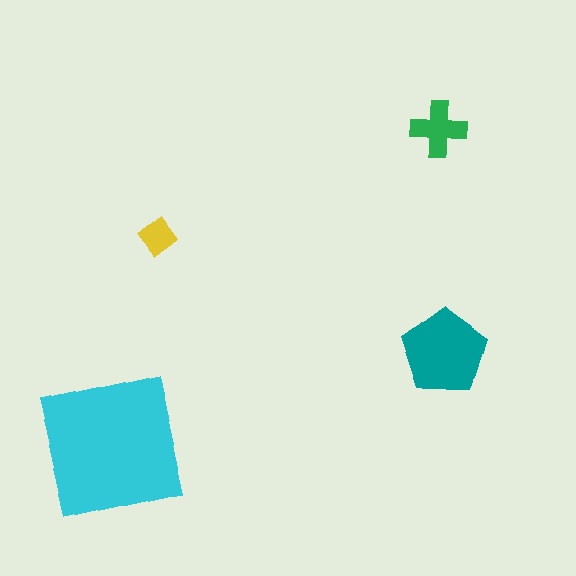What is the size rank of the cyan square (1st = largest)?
1st.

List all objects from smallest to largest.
The yellow diamond, the green cross, the teal pentagon, the cyan square.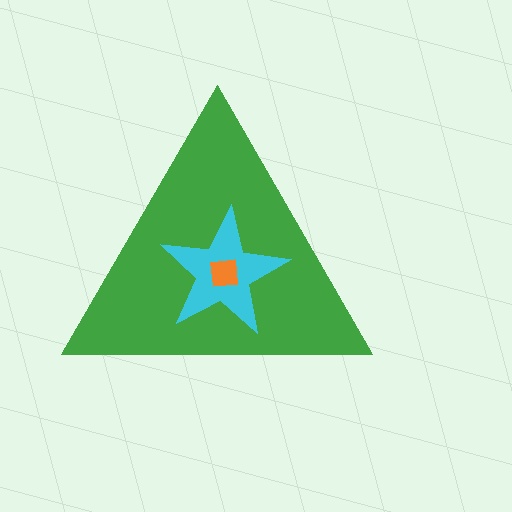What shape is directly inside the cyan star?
The orange square.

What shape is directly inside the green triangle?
The cyan star.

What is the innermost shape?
The orange square.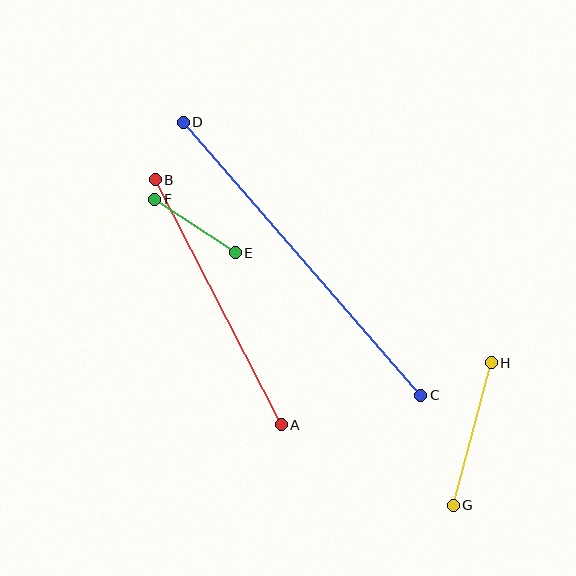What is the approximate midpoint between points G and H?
The midpoint is at approximately (472, 434) pixels.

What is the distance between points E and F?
The distance is approximately 97 pixels.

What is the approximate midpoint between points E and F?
The midpoint is at approximately (195, 226) pixels.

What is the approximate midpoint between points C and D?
The midpoint is at approximately (302, 259) pixels.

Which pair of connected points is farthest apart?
Points C and D are farthest apart.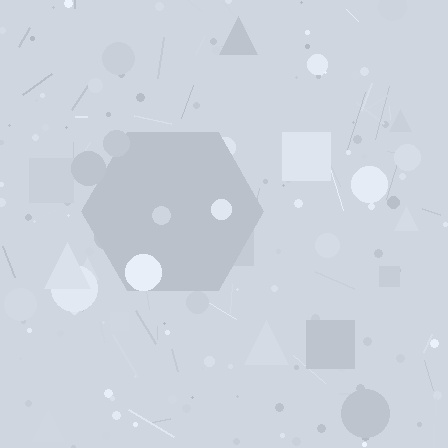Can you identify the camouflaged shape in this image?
The camouflaged shape is a hexagon.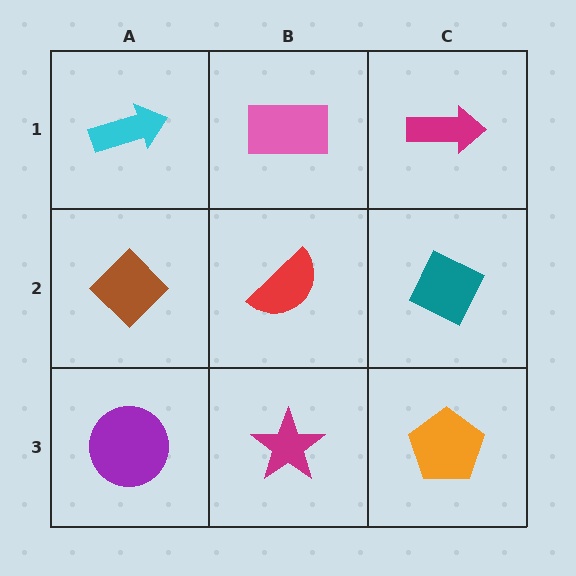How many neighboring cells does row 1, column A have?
2.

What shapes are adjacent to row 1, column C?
A teal diamond (row 2, column C), a pink rectangle (row 1, column B).